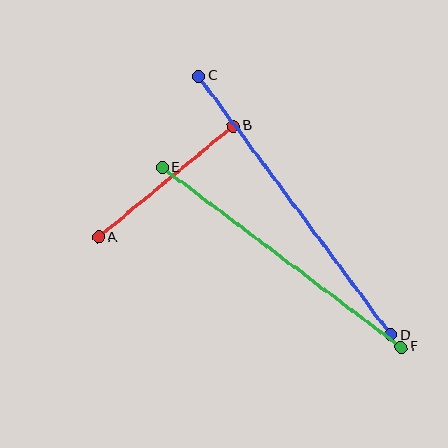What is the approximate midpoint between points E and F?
The midpoint is at approximately (282, 257) pixels.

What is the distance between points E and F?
The distance is approximately 299 pixels.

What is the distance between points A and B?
The distance is approximately 175 pixels.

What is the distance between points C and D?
The distance is approximately 323 pixels.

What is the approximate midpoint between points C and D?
The midpoint is at approximately (295, 206) pixels.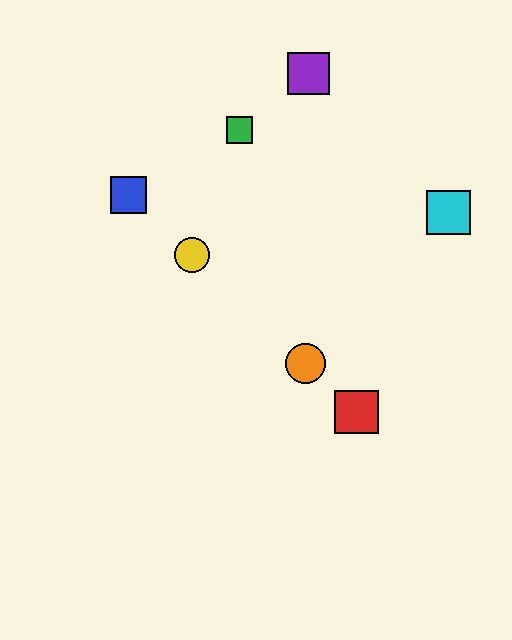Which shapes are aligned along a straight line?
The red square, the blue square, the yellow circle, the orange circle are aligned along a straight line.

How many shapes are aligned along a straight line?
4 shapes (the red square, the blue square, the yellow circle, the orange circle) are aligned along a straight line.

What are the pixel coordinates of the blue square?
The blue square is at (129, 195).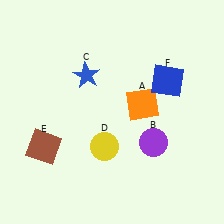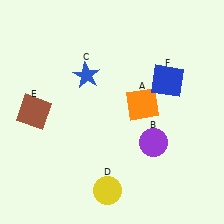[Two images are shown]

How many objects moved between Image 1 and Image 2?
2 objects moved between the two images.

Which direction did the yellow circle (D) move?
The yellow circle (D) moved down.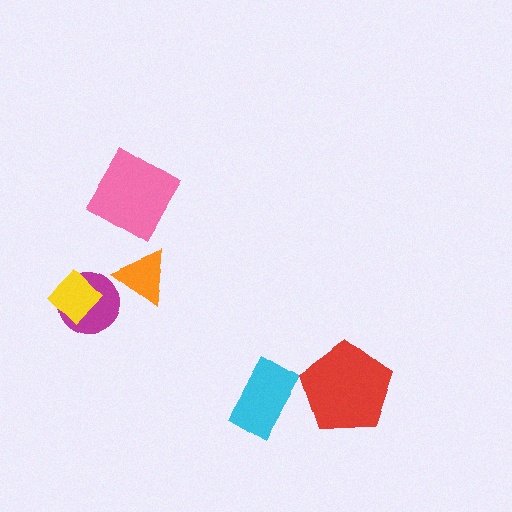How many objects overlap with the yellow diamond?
1 object overlaps with the yellow diamond.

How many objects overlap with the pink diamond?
0 objects overlap with the pink diamond.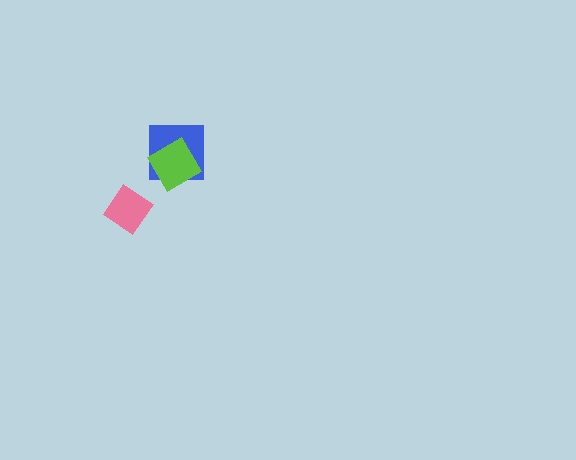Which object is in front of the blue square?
The lime diamond is in front of the blue square.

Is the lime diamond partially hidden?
No, no other shape covers it.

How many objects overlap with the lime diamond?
1 object overlaps with the lime diamond.